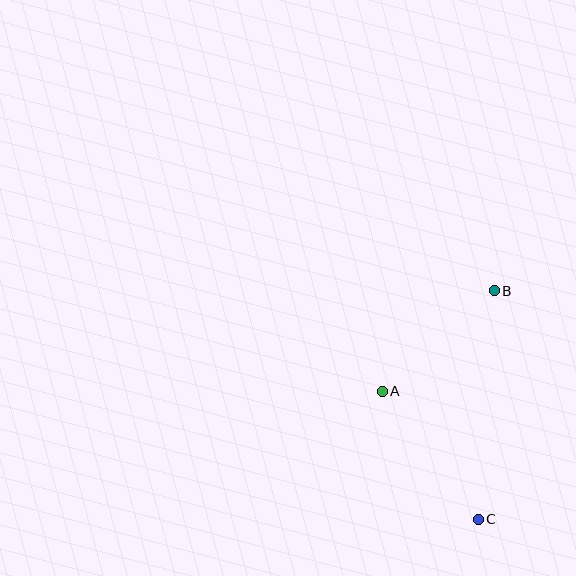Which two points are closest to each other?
Points A and B are closest to each other.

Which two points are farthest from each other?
Points B and C are farthest from each other.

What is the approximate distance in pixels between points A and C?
The distance between A and C is approximately 159 pixels.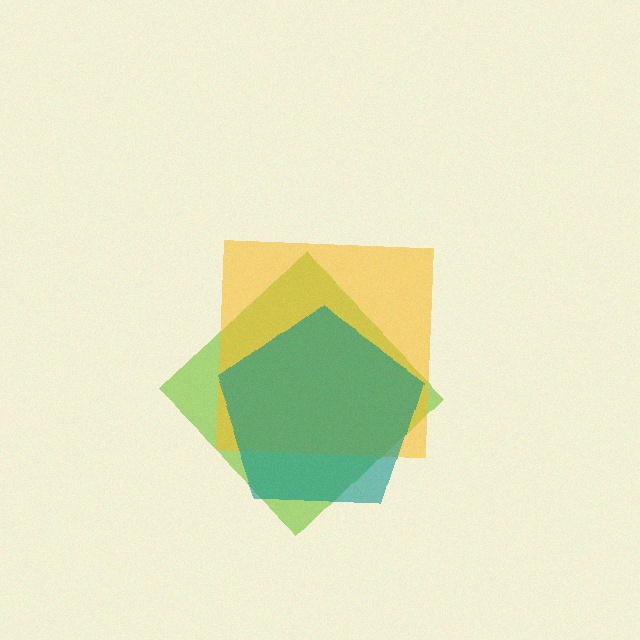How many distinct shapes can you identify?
There are 3 distinct shapes: a lime diamond, a yellow square, a teal pentagon.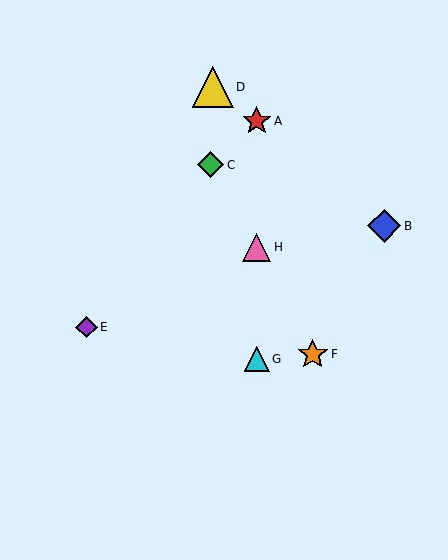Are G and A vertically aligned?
Yes, both are at x≈257.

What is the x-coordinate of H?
Object H is at x≈257.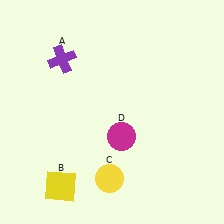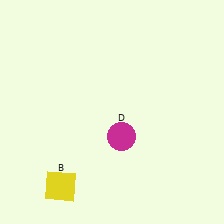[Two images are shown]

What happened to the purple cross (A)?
The purple cross (A) was removed in Image 2. It was in the top-left area of Image 1.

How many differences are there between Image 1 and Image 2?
There are 2 differences between the two images.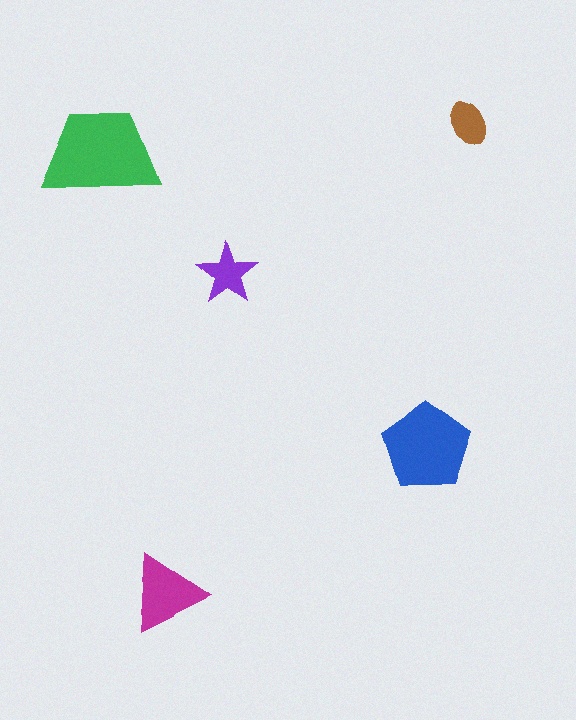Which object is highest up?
The brown ellipse is topmost.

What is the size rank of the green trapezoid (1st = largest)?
1st.